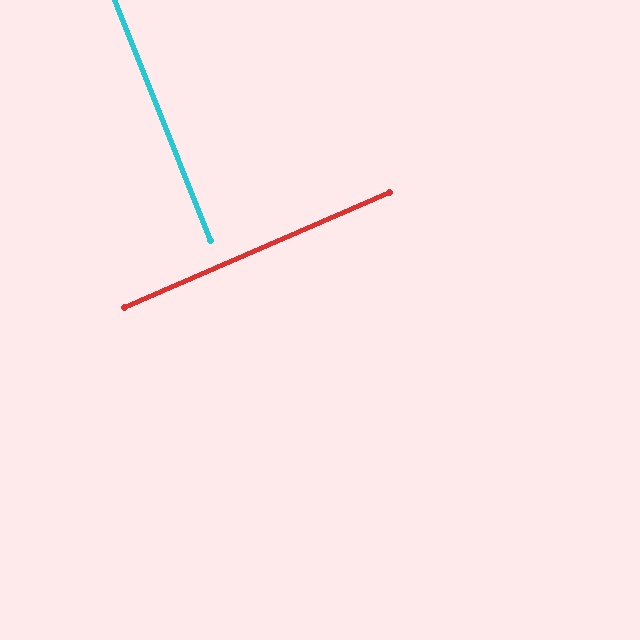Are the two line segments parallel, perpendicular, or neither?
Perpendicular — they meet at approximately 88°.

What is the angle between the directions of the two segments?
Approximately 88 degrees.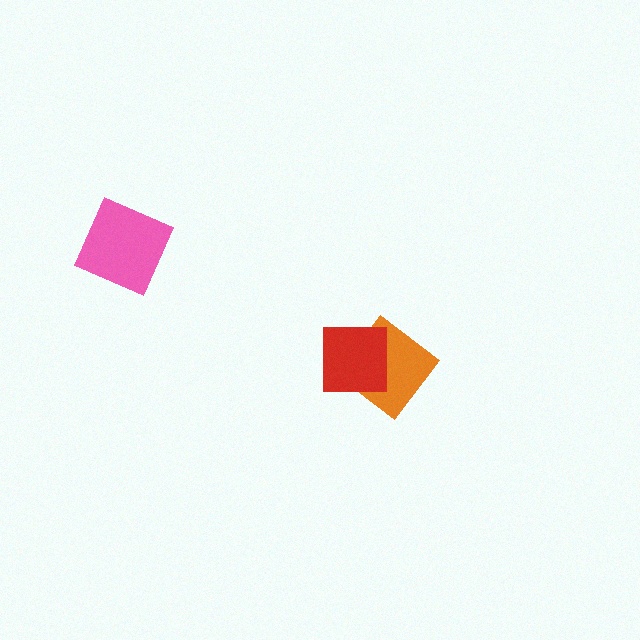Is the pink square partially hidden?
No, no other shape covers it.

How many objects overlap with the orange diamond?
1 object overlaps with the orange diamond.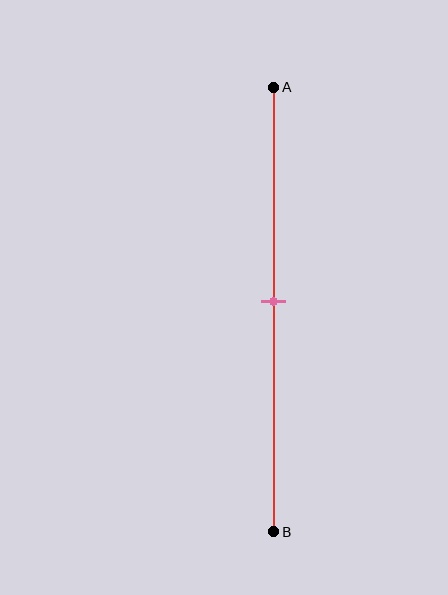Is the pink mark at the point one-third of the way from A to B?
No, the mark is at about 50% from A, not at the 33% one-third point.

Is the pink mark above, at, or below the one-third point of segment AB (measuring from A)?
The pink mark is below the one-third point of segment AB.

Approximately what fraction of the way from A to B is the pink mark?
The pink mark is approximately 50% of the way from A to B.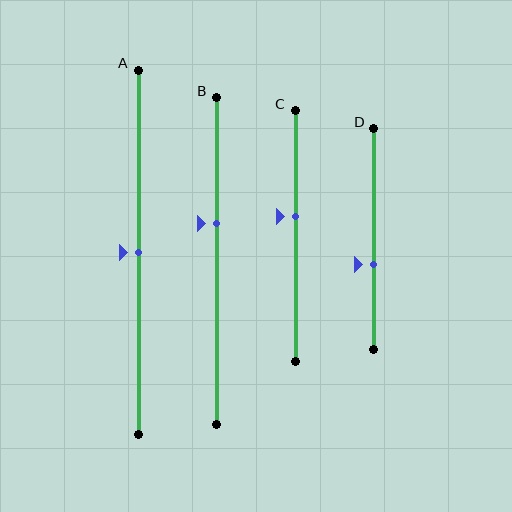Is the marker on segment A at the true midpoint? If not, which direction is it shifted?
Yes, the marker on segment A is at the true midpoint.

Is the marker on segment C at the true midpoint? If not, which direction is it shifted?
No, the marker on segment C is shifted upward by about 8% of the segment length.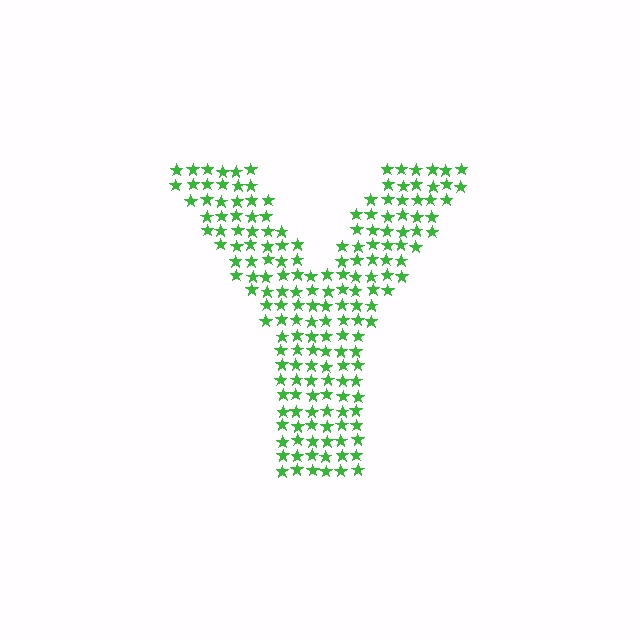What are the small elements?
The small elements are stars.